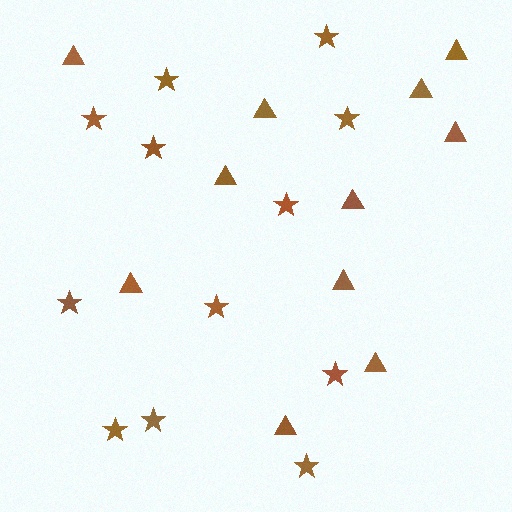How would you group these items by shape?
There are 2 groups: one group of triangles (11) and one group of stars (12).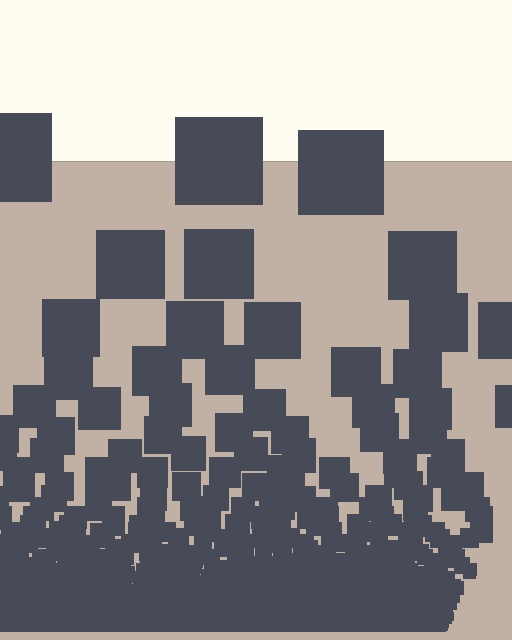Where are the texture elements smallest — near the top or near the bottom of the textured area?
Near the bottom.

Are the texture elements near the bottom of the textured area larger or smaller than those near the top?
Smaller. The gradient is inverted — elements near the bottom are smaller and denser.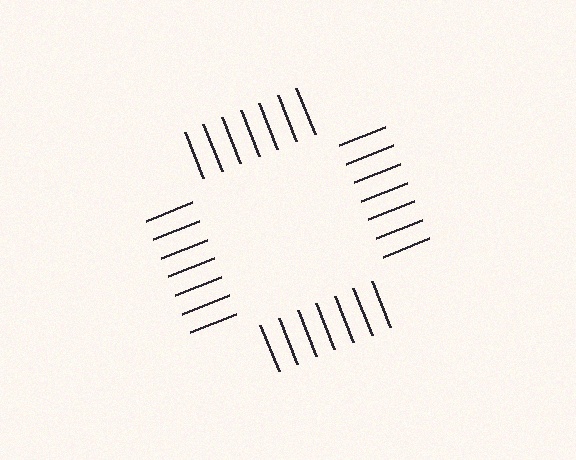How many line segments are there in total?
28 — 7 along each of the 4 edges.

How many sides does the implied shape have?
4 sides — the line-ends trace a square.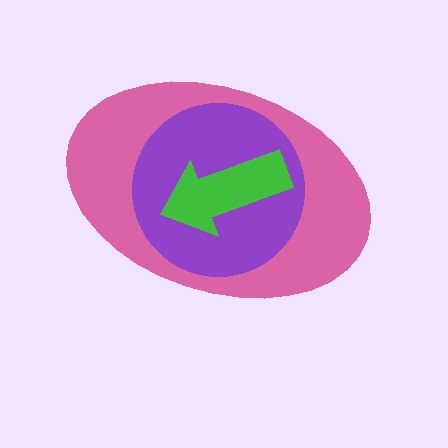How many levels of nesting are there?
3.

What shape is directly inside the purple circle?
The green arrow.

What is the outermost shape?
The pink ellipse.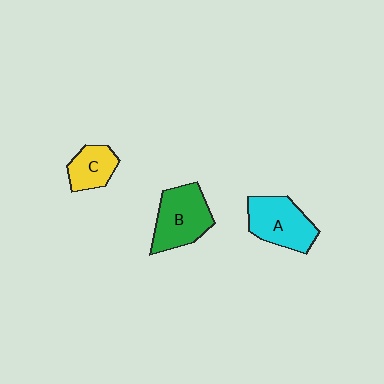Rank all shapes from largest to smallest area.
From largest to smallest: B (green), A (cyan), C (yellow).